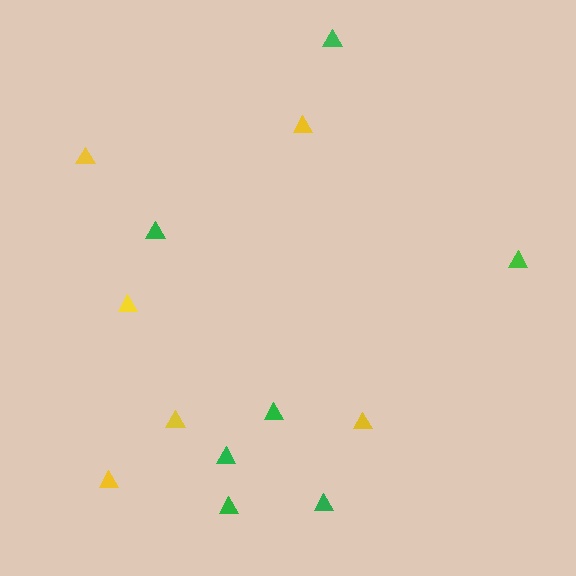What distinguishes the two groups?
There are 2 groups: one group of green triangles (7) and one group of yellow triangles (6).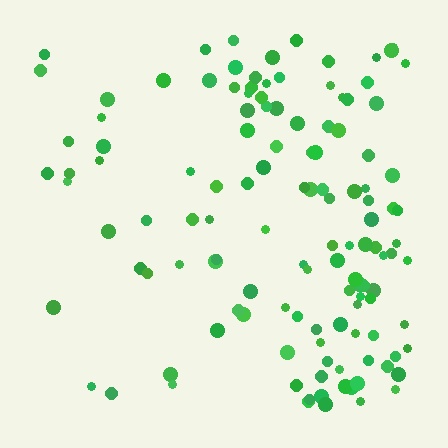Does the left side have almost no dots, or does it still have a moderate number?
Still a moderate number, just noticeably fewer than the right.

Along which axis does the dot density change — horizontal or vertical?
Horizontal.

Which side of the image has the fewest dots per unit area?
The left.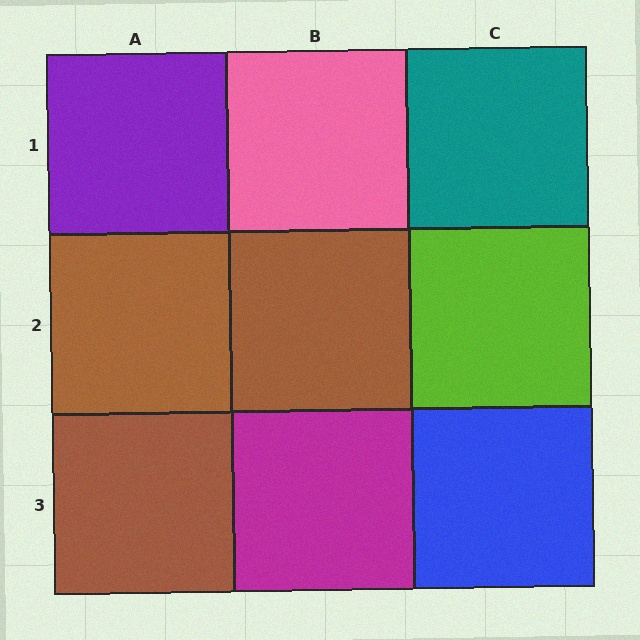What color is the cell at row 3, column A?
Brown.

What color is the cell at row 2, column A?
Brown.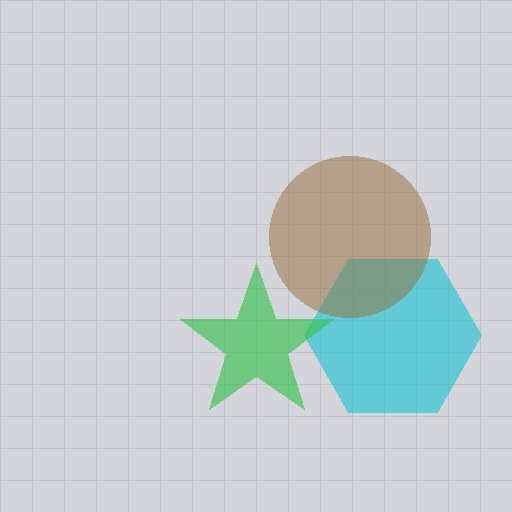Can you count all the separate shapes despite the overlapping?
Yes, there are 3 separate shapes.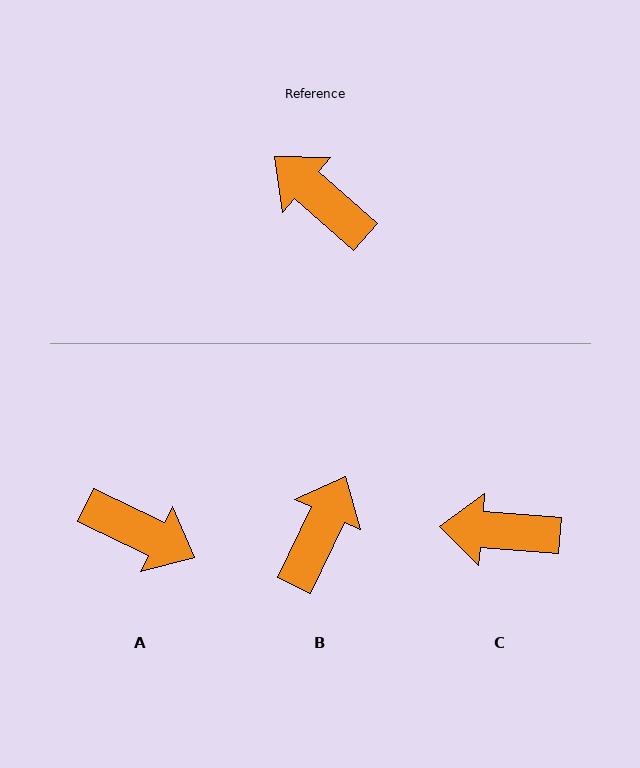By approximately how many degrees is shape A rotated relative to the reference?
Approximately 164 degrees clockwise.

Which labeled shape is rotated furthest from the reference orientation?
A, about 164 degrees away.